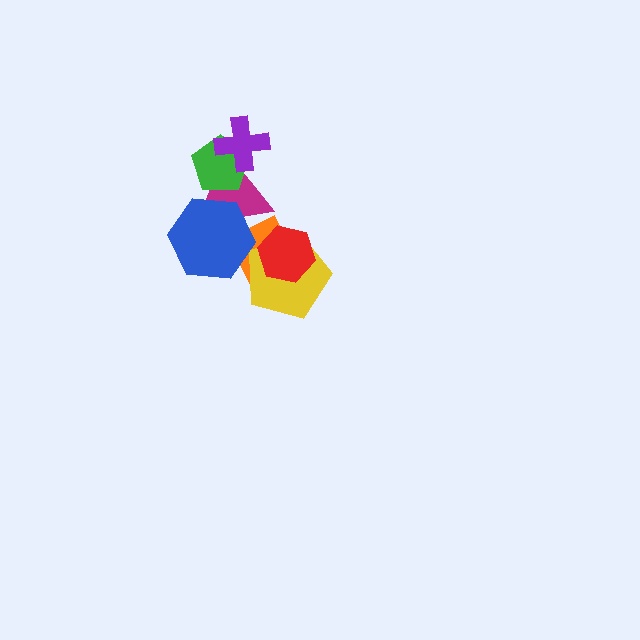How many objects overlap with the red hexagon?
2 objects overlap with the red hexagon.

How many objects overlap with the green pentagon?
2 objects overlap with the green pentagon.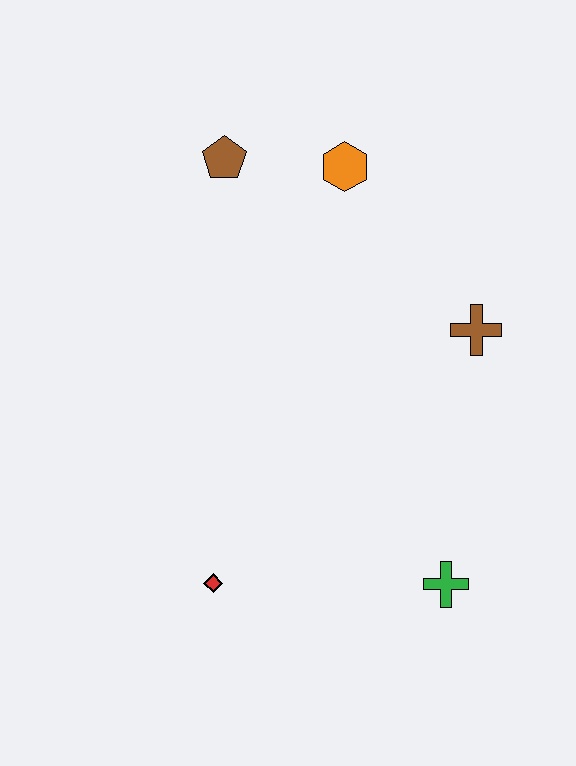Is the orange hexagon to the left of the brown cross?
Yes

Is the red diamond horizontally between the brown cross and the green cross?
No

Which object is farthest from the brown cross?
The red diamond is farthest from the brown cross.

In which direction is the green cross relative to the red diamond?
The green cross is to the right of the red diamond.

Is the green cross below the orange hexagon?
Yes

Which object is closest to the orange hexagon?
The brown pentagon is closest to the orange hexagon.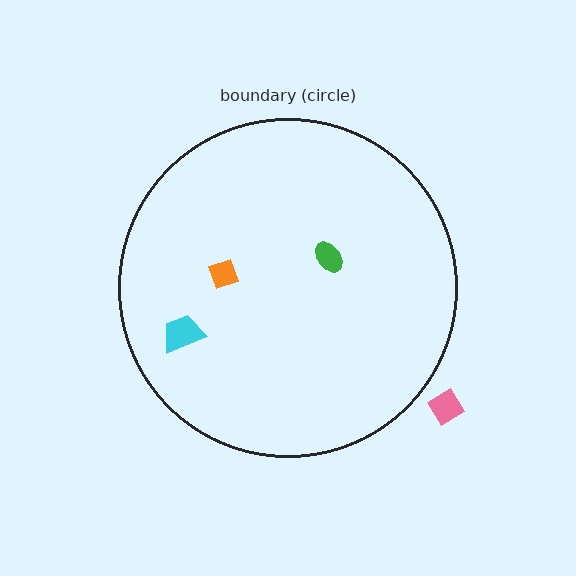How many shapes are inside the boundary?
3 inside, 1 outside.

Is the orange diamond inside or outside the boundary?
Inside.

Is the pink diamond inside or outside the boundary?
Outside.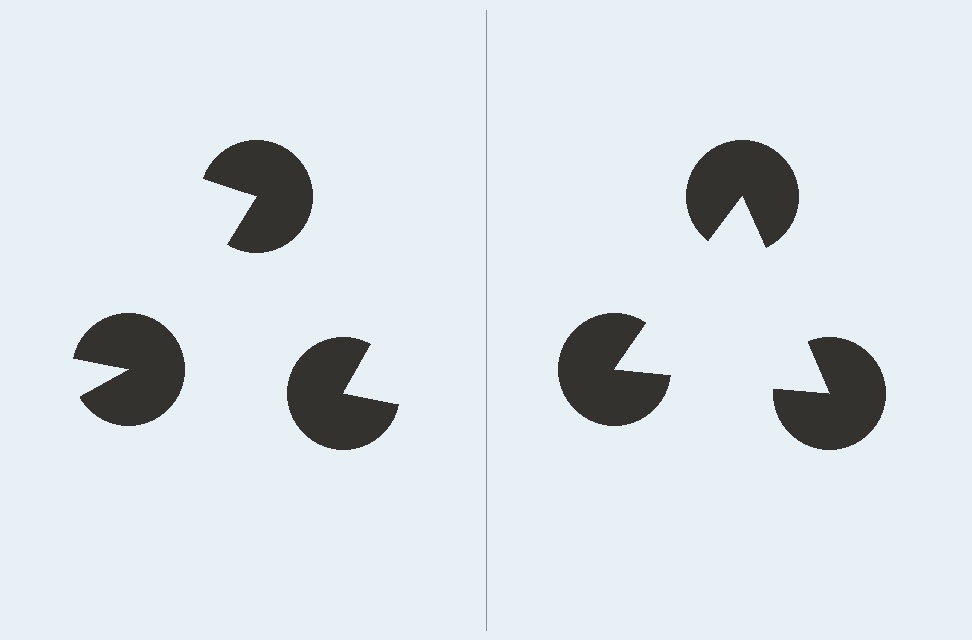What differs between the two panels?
The pac-man discs are positioned identically on both sides; only the wedge orientations differ. On the right they align to a triangle; on the left they are misaligned.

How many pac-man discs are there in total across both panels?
6 — 3 on each side.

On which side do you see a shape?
An illusory triangle appears on the right side. On the left side the wedge cuts are rotated, so no coherent shape forms.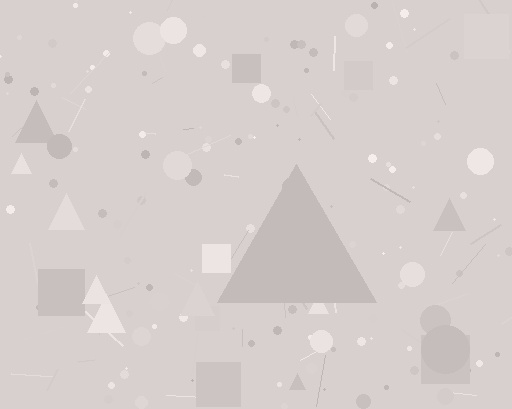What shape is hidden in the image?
A triangle is hidden in the image.